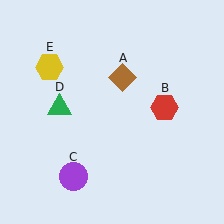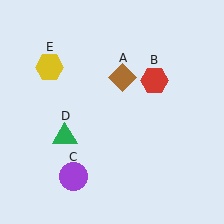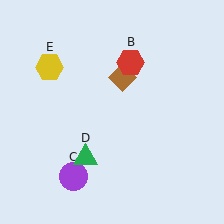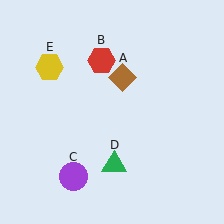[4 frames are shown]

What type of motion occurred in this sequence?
The red hexagon (object B), green triangle (object D) rotated counterclockwise around the center of the scene.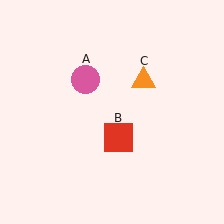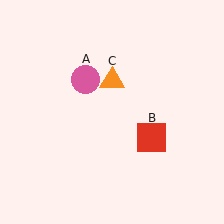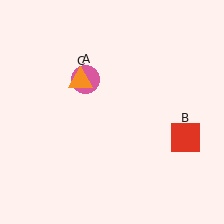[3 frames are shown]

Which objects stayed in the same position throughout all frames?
Pink circle (object A) remained stationary.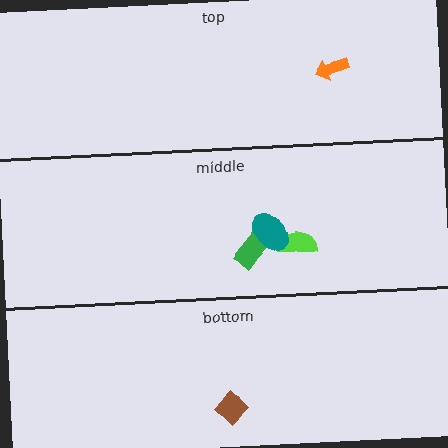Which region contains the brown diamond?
The bottom region.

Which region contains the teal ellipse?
The middle region.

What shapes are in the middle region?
The lime semicircle, the green rectangle, the teal ellipse.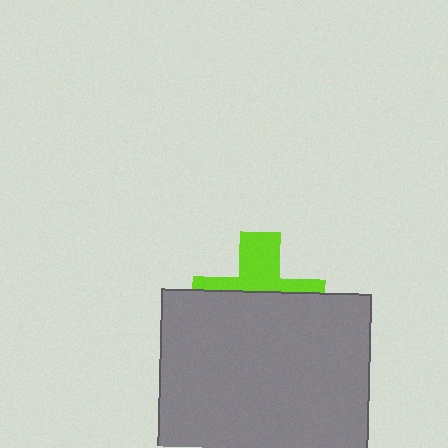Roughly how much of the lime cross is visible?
A small part of it is visible (roughly 38%).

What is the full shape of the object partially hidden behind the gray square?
The partially hidden object is a lime cross.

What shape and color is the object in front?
The object in front is a gray square.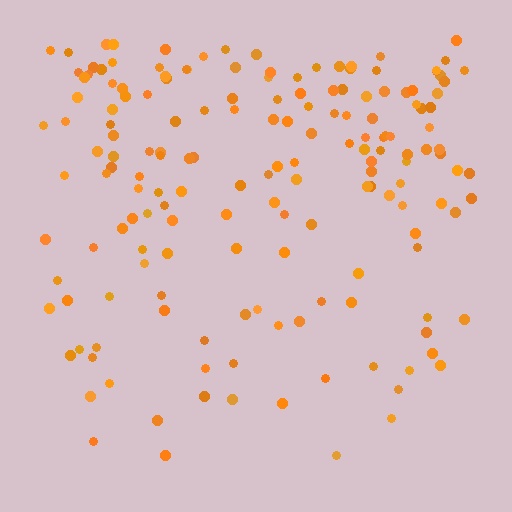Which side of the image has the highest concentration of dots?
The top.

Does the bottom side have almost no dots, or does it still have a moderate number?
Still a moderate number, just noticeably fewer than the top.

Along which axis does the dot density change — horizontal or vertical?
Vertical.